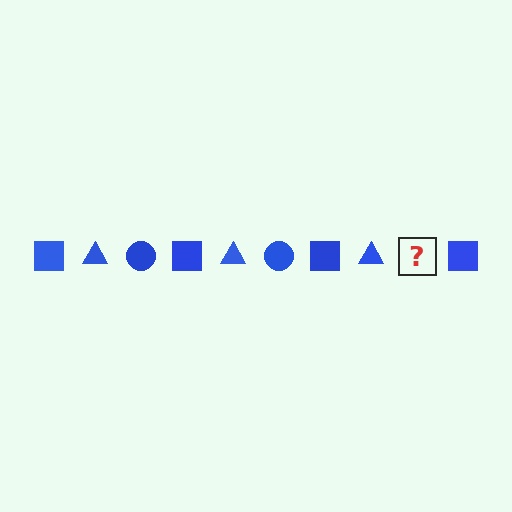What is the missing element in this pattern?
The missing element is a blue circle.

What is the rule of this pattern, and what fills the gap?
The rule is that the pattern cycles through square, triangle, circle shapes in blue. The gap should be filled with a blue circle.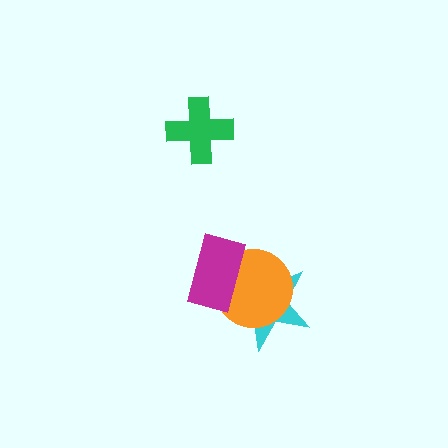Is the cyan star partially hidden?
Yes, it is partially covered by another shape.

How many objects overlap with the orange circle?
2 objects overlap with the orange circle.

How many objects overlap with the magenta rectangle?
2 objects overlap with the magenta rectangle.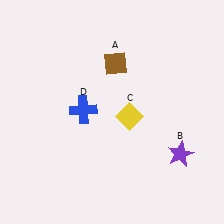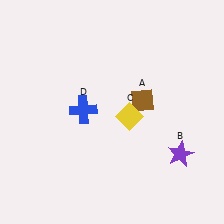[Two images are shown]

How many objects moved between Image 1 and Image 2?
1 object moved between the two images.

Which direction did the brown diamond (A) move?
The brown diamond (A) moved down.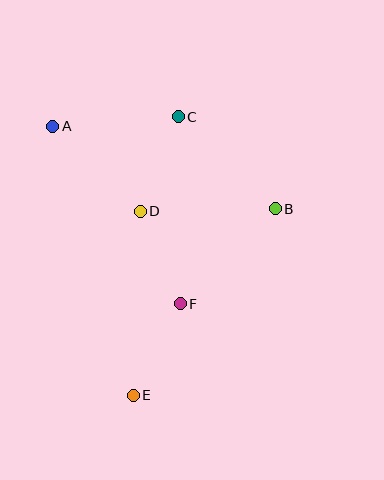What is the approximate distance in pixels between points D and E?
The distance between D and E is approximately 184 pixels.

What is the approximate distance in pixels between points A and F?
The distance between A and F is approximately 218 pixels.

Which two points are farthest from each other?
Points C and E are farthest from each other.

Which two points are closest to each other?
Points D and F are closest to each other.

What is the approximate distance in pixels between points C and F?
The distance between C and F is approximately 187 pixels.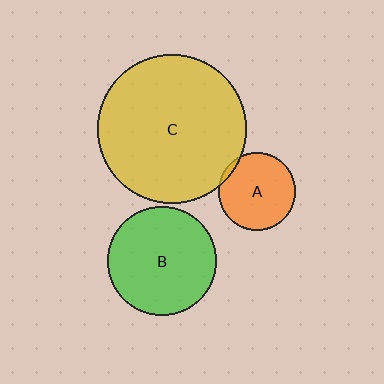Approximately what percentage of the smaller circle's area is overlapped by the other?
Approximately 5%.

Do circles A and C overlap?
Yes.